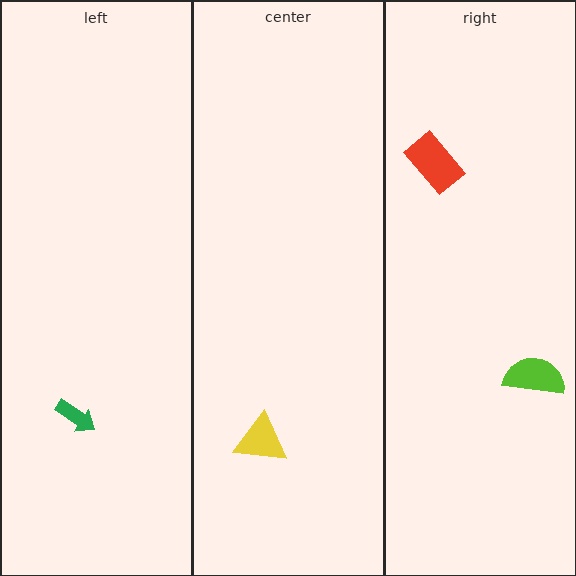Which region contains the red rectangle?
The right region.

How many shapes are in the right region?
2.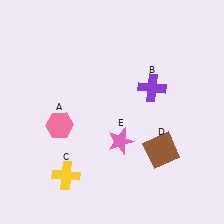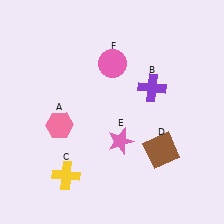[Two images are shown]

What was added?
A pink circle (F) was added in Image 2.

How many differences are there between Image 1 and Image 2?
There is 1 difference between the two images.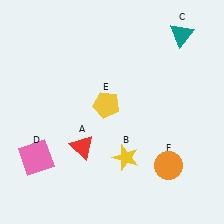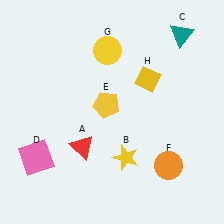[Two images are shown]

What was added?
A yellow circle (G), a yellow diamond (H) were added in Image 2.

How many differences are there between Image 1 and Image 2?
There are 2 differences between the two images.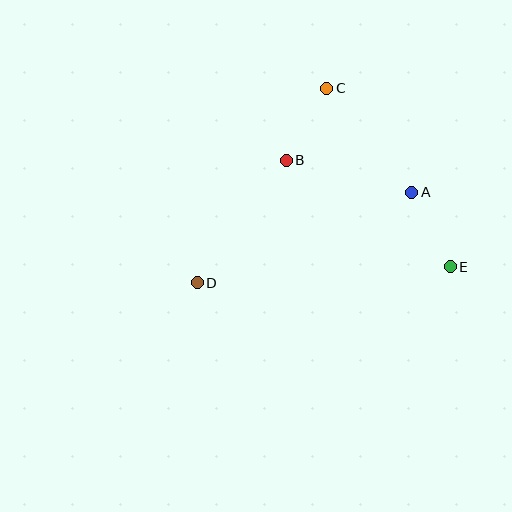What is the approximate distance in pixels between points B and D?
The distance between B and D is approximately 152 pixels.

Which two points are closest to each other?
Points B and C are closest to each other.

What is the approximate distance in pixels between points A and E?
The distance between A and E is approximately 83 pixels.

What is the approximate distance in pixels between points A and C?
The distance between A and C is approximately 134 pixels.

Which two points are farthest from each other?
Points D and E are farthest from each other.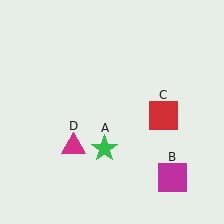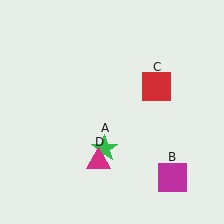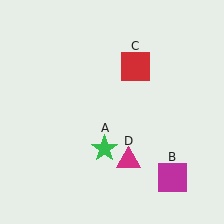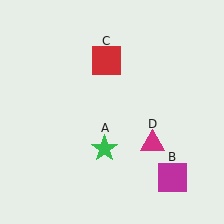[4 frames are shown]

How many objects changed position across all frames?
2 objects changed position: red square (object C), magenta triangle (object D).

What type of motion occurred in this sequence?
The red square (object C), magenta triangle (object D) rotated counterclockwise around the center of the scene.